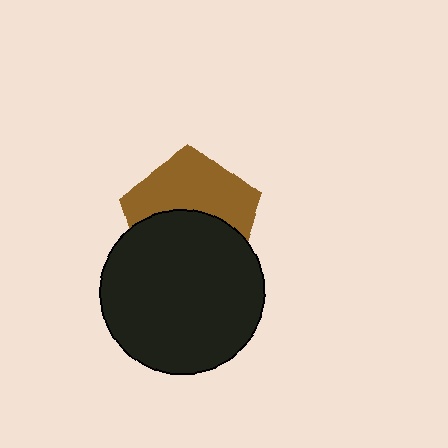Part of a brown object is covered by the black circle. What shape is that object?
It is a pentagon.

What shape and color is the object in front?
The object in front is a black circle.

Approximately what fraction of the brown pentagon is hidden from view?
Roughly 50% of the brown pentagon is hidden behind the black circle.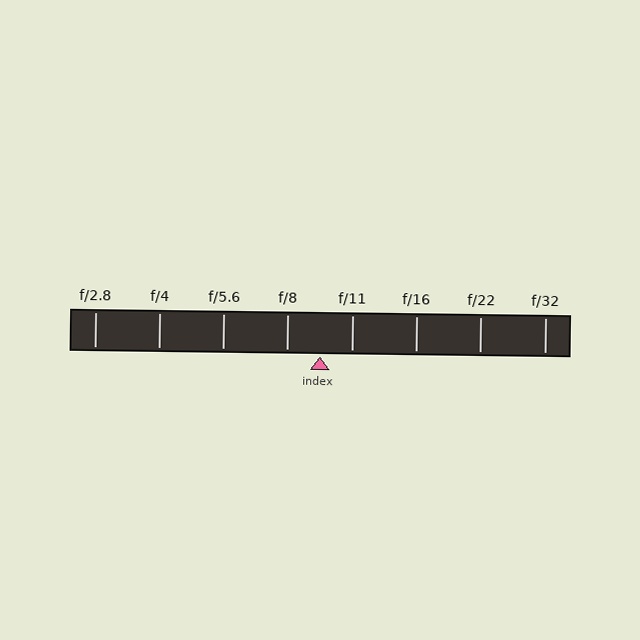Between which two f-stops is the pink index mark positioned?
The index mark is between f/8 and f/11.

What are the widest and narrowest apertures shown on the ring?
The widest aperture shown is f/2.8 and the narrowest is f/32.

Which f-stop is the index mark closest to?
The index mark is closest to f/11.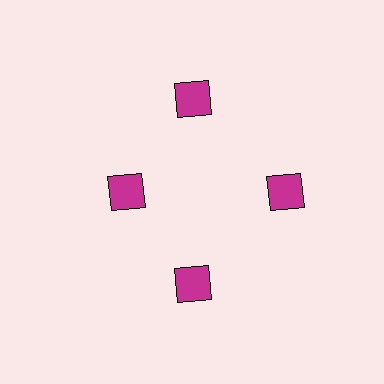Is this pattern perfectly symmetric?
No. The 4 magenta squares are arranged in a ring, but one element near the 9 o'clock position is pulled inward toward the center, breaking the 4-fold rotational symmetry.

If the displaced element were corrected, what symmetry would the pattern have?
It would have 4-fold rotational symmetry — the pattern would map onto itself every 90 degrees.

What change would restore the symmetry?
The symmetry would be restored by moving it outward, back onto the ring so that all 4 squares sit at equal angles and equal distance from the center.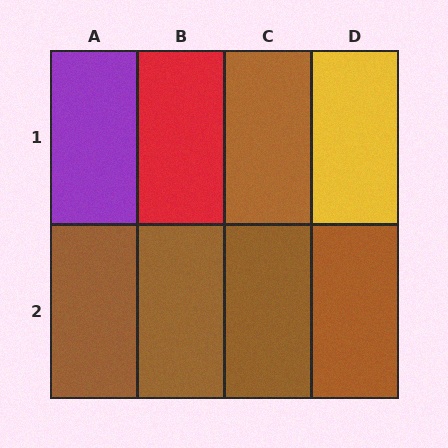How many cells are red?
1 cell is red.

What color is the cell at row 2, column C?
Brown.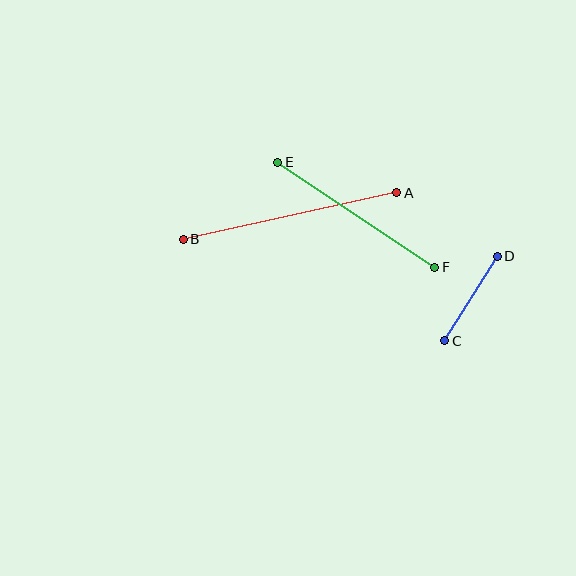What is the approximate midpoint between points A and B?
The midpoint is at approximately (290, 216) pixels.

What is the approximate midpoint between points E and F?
The midpoint is at approximately (356, 215) pixels.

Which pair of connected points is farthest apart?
Points A and B are farthest apart.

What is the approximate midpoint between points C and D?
The midpoint is at approximately (471, 298) pixels.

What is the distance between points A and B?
The distance is approximately 219 pixels.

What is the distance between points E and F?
The distance is approximately 189 pixels.